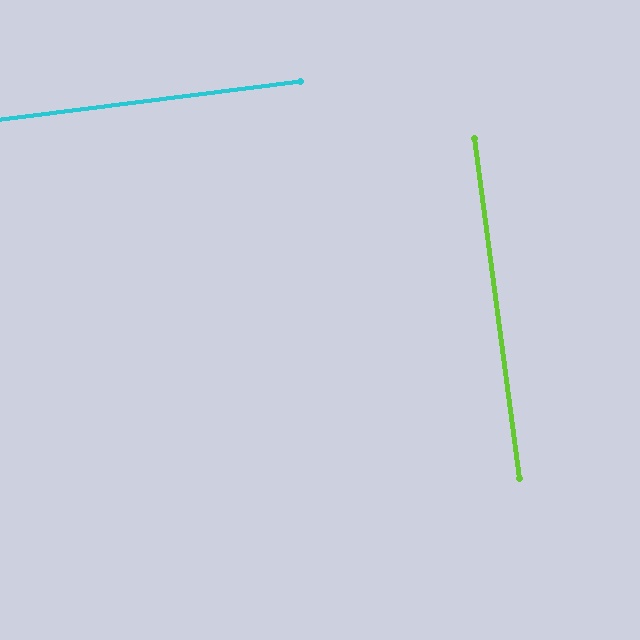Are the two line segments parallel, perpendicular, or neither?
Perpendicular — they meet at approximately 90°.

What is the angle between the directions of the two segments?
Approximately 90 degrees.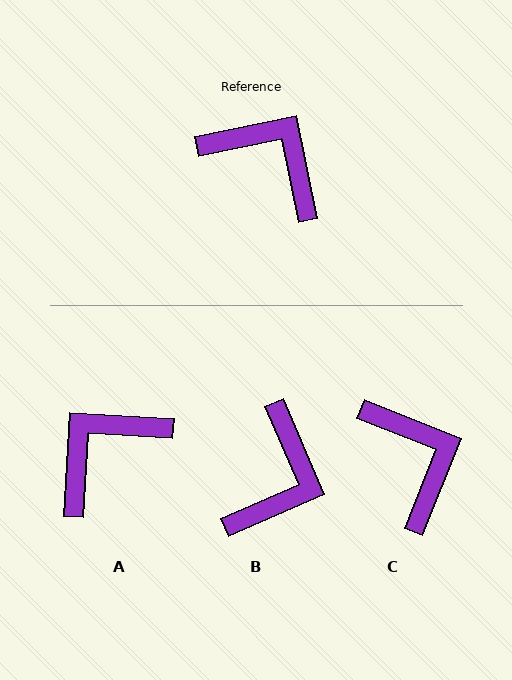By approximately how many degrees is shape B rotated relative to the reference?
Approximately 78 degrees clockwise.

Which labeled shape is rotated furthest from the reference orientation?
B, about 78 degrees away.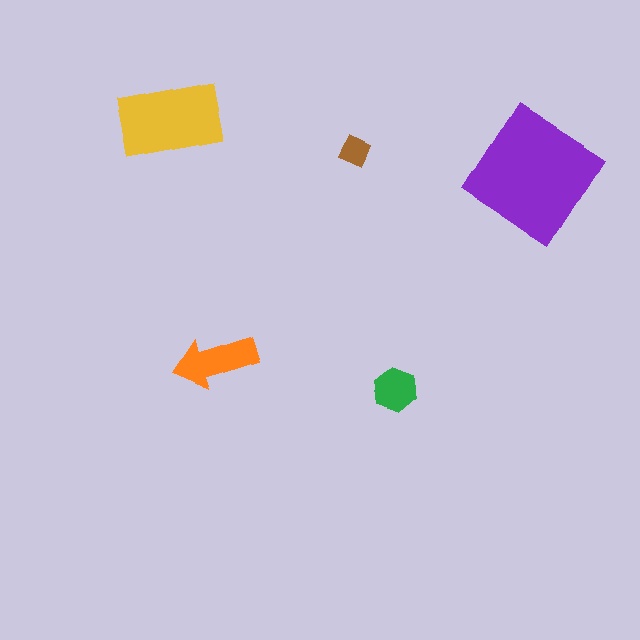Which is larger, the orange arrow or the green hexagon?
The orange arrow.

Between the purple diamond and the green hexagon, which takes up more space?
The purple diamond.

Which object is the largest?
The purple diamond.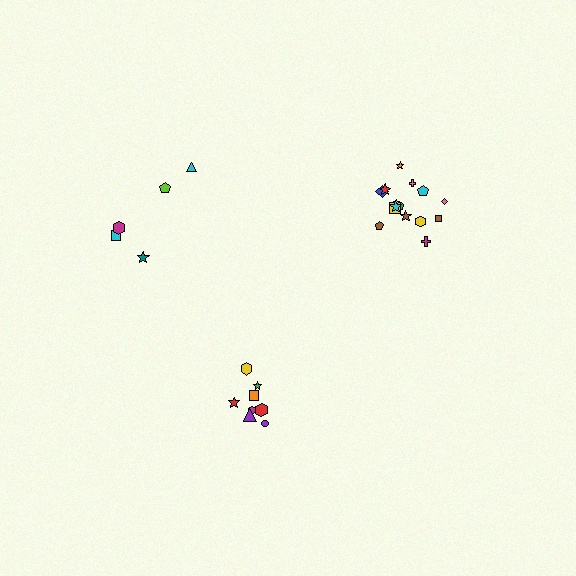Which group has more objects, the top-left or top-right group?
The top-right group.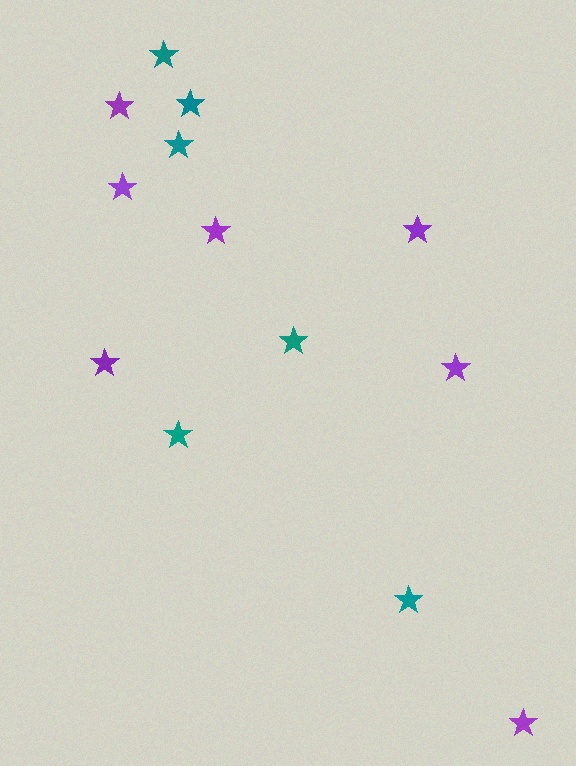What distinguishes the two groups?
There are 2 groups: one group of teal stars (6) and one group of purple stars (7).